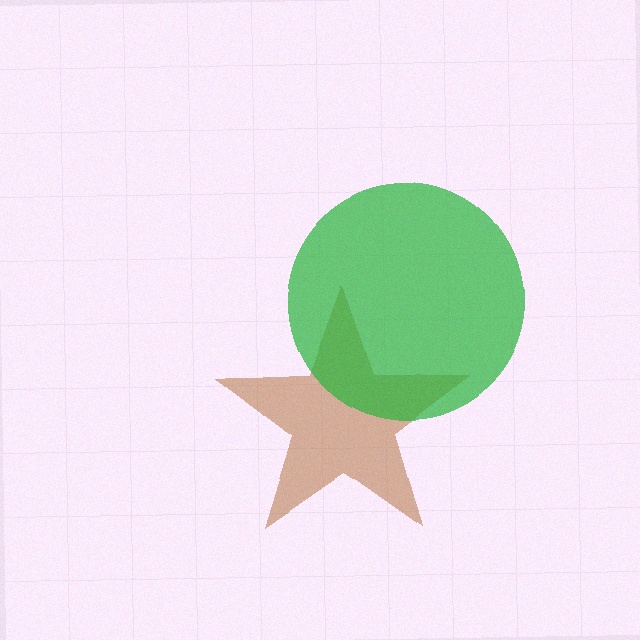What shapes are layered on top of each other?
The layered shapes are: a brown star, a green circle.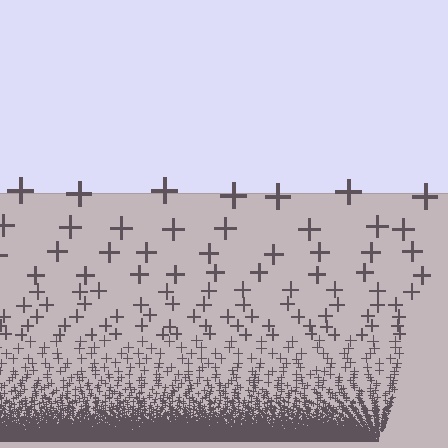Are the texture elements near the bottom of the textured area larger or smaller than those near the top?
Smaller. The gradient is inverted — elements near the bottom are smaller and denser.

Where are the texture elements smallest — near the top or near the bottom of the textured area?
Near the bottom.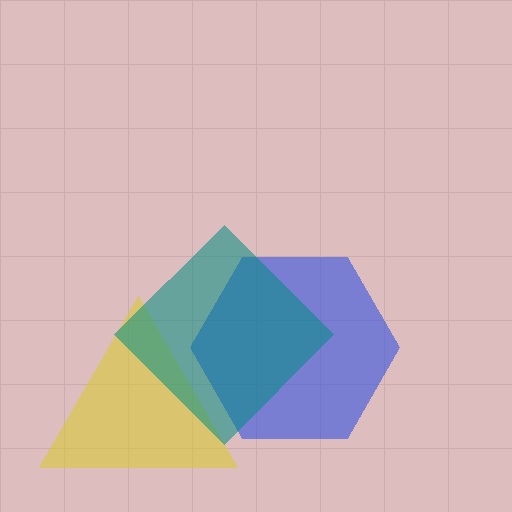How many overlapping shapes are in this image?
There are 3 overlapping shapes in the image.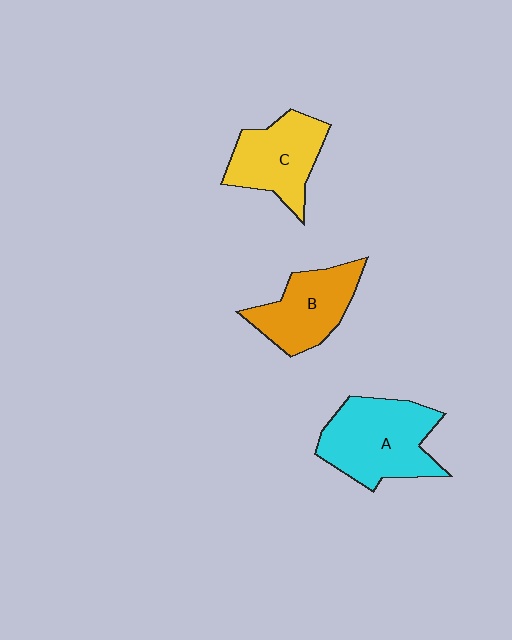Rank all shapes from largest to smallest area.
From largest to smallest: A (cyan), C (yellow), B (orange).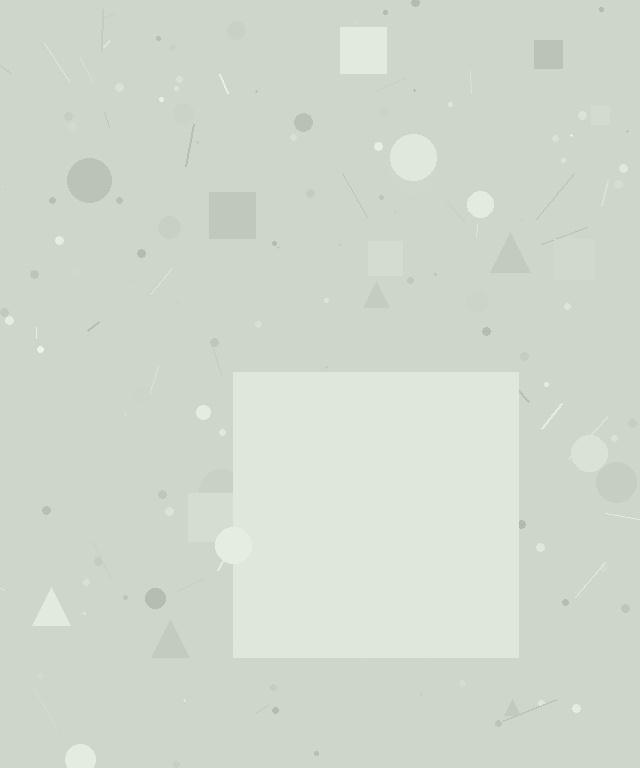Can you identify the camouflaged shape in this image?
The camouflaged shape is a square.